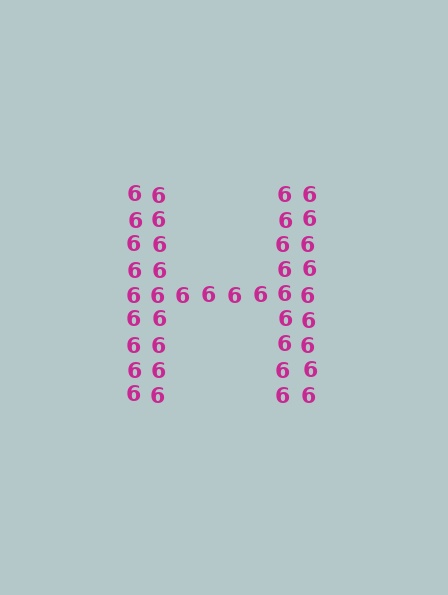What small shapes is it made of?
It is made of small digit 6's.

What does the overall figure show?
The overall figure shows the letter H.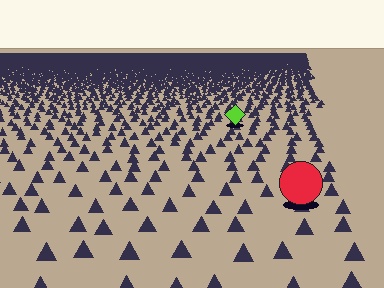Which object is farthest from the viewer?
The lime diamond is farthest from the viewer. It appears smaller and the ground texture around it is denser.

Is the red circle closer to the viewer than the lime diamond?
Yes. The red circle is closer — you can tell from the texture gradient: the ground texture is coarser near it.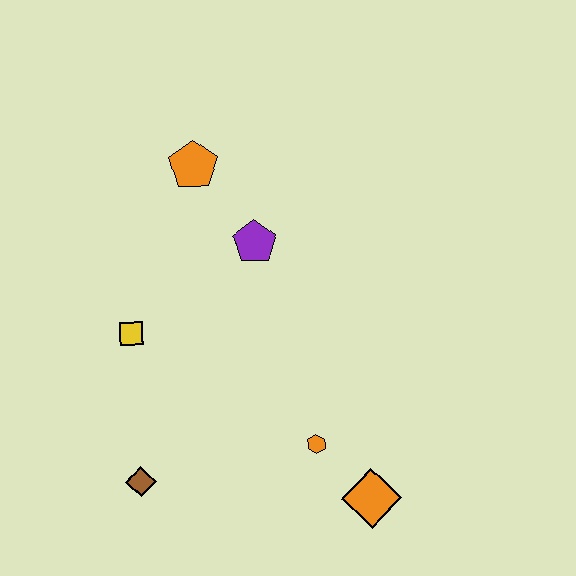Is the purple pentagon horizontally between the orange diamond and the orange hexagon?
No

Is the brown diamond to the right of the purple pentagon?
No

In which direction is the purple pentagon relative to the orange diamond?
The purple pentagon is above the orange diamond.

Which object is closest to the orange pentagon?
The purple pentagon is closest to the orange pentagon.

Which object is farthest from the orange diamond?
The orange pentagon is farthest from the orange diamond.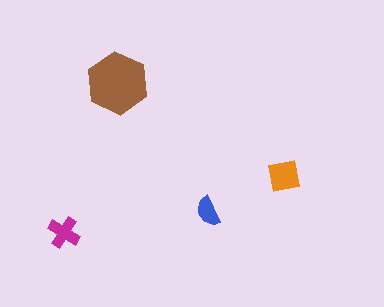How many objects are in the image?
There are 4 objects in the image.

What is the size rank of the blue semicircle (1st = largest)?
4th.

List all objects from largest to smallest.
The brown hexagon, the orange square, the magenta cross, the blue semicircle.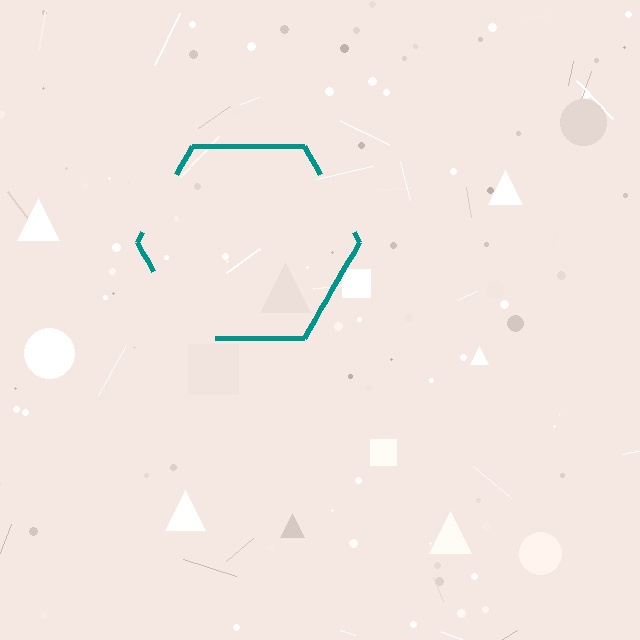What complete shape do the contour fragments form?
The contour fragments form a hexagon.